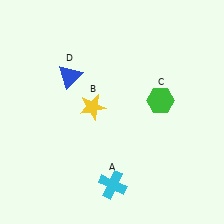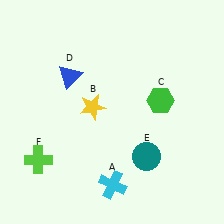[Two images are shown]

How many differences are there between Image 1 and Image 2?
There are 2 differences between the two images.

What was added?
A teal circle (E), a lime cross (F) were added in Image 2.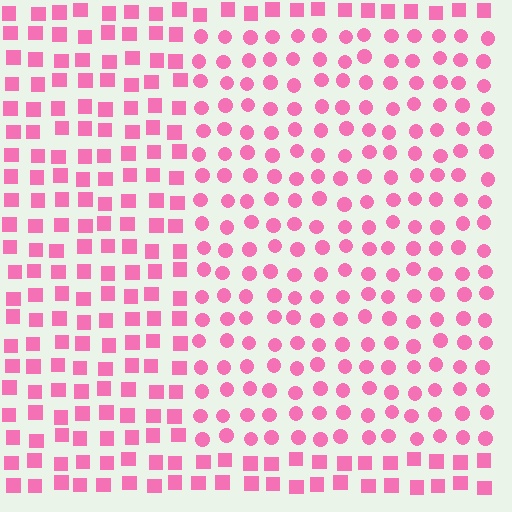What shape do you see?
I see a rectangle.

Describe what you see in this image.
The image is filled with small pink elements arranged in a uniform grid. A rectangle-shaped region contains circles, while the surrounding area contains squares. The boundary is defined purely by the change in element shape.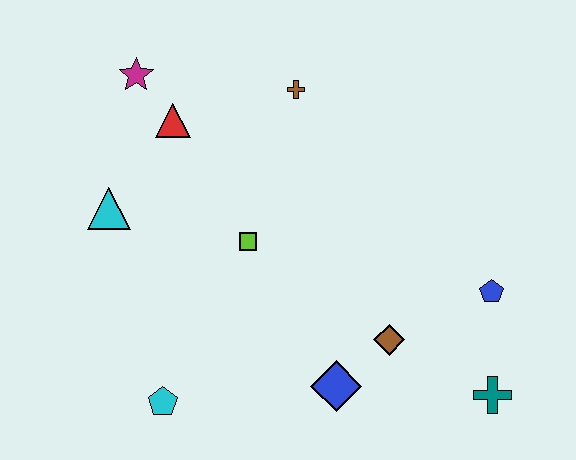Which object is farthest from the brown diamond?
The magenta star is farthest from the brown diamond.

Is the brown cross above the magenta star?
No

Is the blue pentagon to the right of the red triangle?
Yes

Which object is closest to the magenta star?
The red triangle is closest to the magenta star.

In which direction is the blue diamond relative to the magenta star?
The blue diamond is below the magenta star.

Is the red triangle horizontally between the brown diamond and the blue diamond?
No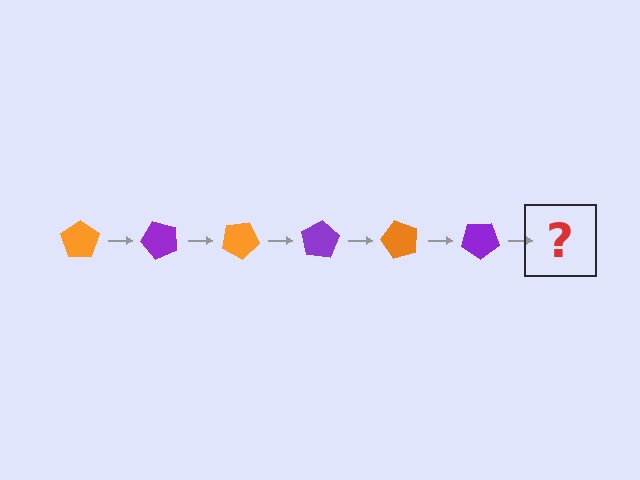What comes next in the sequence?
The next element should be an orange pentagon, rotated 300 degrees from the start.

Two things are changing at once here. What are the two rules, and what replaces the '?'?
The two rules are that it rotates 50 degrees each step and the color cycles through orange and purple. The '?' should be an orange pentagon, rotated 300 degrees from the start.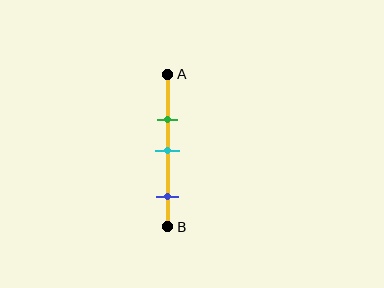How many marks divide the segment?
There are 3 marks dividing the segment.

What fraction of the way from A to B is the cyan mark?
The cyan mark is approximately 50% (0.5) of the way from A to B.